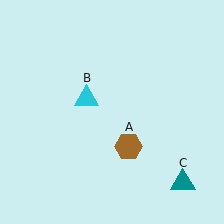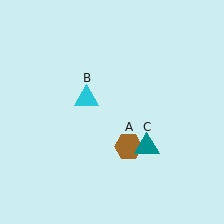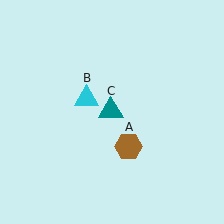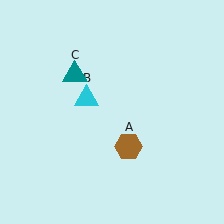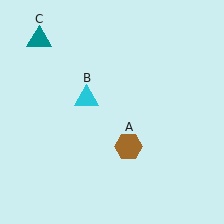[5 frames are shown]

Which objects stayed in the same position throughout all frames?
Brown hexagon (object A) and cyan triangle (object B) remained stationary.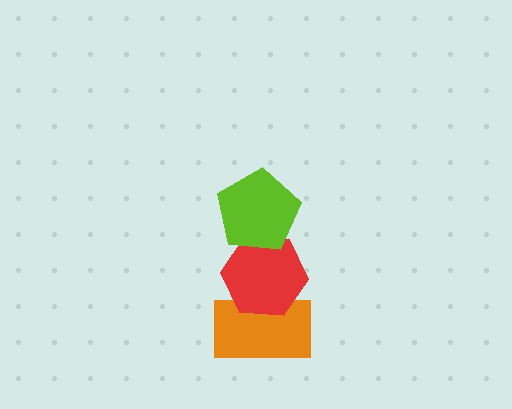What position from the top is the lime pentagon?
The lime pentagon is 1st from the top.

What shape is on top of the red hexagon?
The lime pentagon is on top of the red hexagon.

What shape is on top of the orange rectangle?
The red hexagon is on top of the orange rectangle.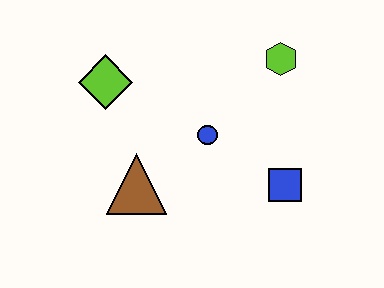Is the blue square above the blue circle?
No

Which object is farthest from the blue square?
The lime diamond is farthest from the blue square.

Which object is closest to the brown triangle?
The blue circle is closest to the brown triangle.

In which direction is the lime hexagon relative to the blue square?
The lime hexagon is above the blue square.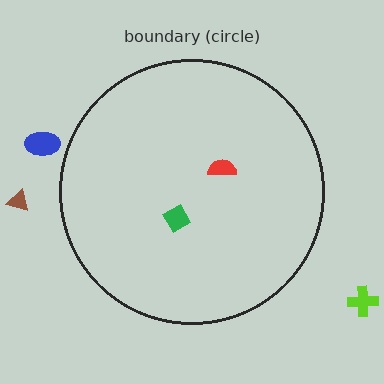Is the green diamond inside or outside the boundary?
Inside.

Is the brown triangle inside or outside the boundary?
Outside.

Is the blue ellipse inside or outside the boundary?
Outside.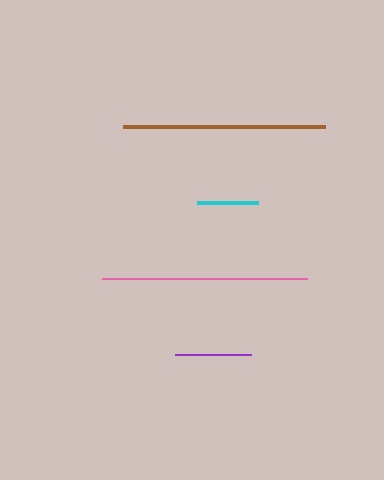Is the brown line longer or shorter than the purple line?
The brown line is longer than the purple line.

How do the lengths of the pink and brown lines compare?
The pink and brown lines are approximately the same length.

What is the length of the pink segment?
The pink segment is approximately 204 pixels long.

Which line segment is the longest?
The pink line is the longest at approximately 204 pixels.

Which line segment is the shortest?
The cyan line is the shortest at approximately 61 pixels.